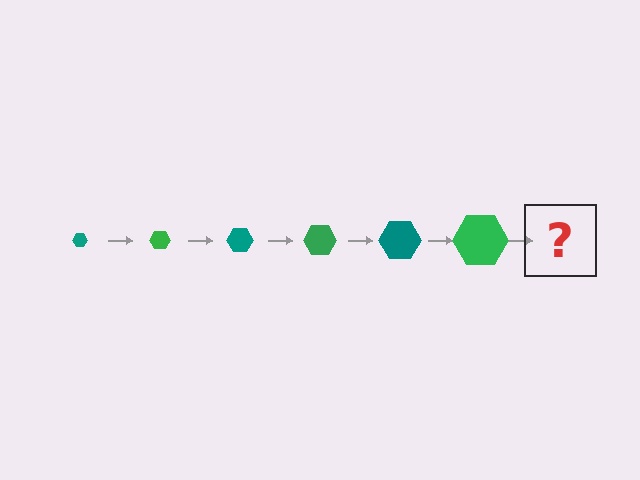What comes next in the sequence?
The next element should be a teal hexagon, larger than the previous one.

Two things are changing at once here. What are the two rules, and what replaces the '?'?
The two rules are that the hexagon grows larger each step and the color cycles through teal and green. The '?' should be a teal hexagon, larger than the previous one.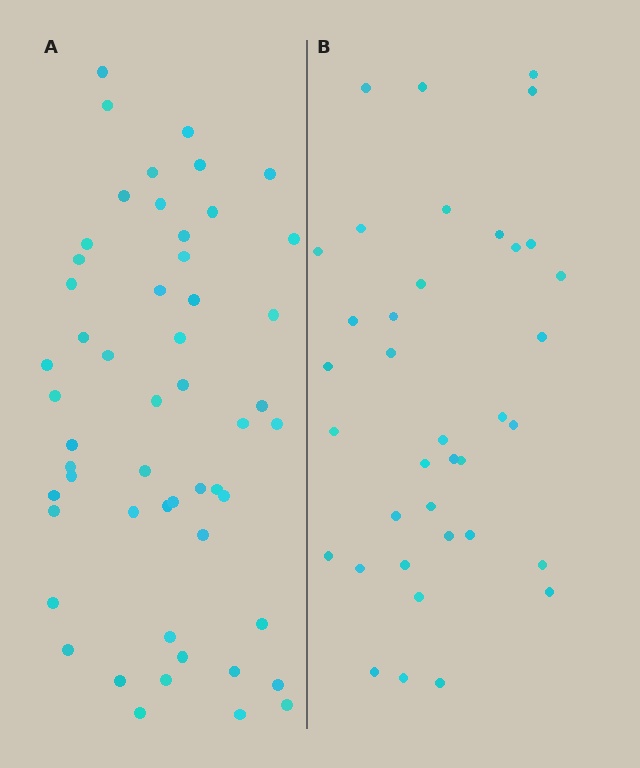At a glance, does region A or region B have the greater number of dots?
Region A (the left region) has more dots.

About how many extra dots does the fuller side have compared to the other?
Region A has approximately 15 more dots than region B.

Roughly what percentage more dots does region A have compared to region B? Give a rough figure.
About 45% more.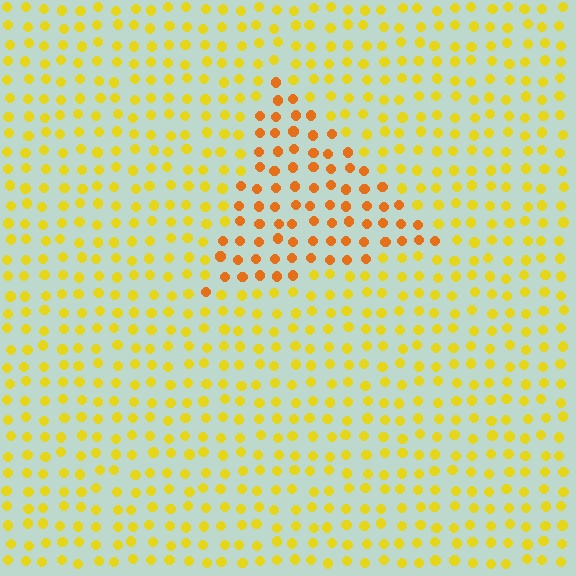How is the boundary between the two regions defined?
The boundary is defined purely by a slight shift in hue (about 30 degrees). Spacing, size, and orientation are identical on both sides.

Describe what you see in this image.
The image is filled with small yellow elements in a uniform arrangement. A triangle-shaped region is visible where the elements are tinted to a slightly different hue, forming a subtle color boundary.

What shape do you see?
I see a triangle.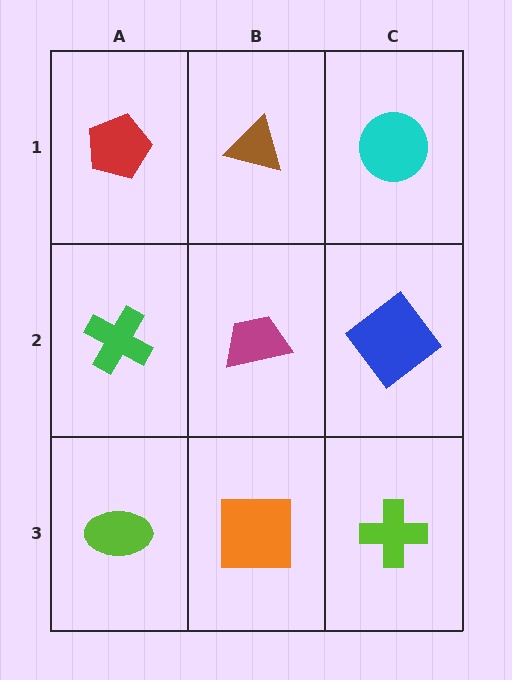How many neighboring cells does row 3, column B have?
3.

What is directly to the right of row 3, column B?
A lime cross.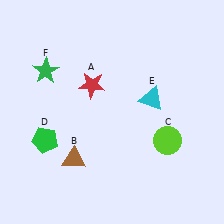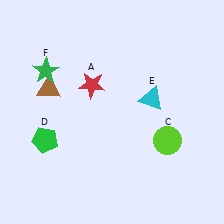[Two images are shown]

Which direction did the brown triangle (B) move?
The brown triangle (B) moved up.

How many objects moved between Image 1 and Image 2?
1 object moved between the two images.